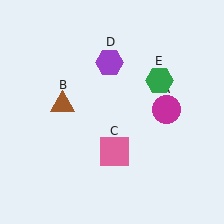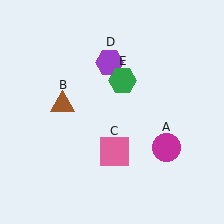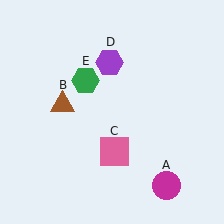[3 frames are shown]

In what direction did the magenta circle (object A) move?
The magenta circle (object A) moved down.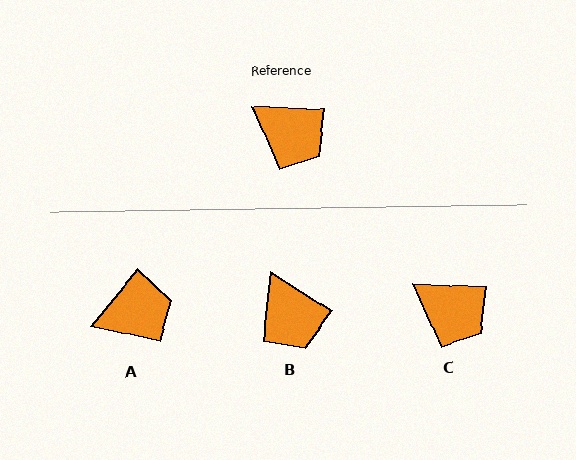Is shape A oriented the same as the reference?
No, it is off by about 54 degrees.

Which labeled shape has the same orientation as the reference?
C.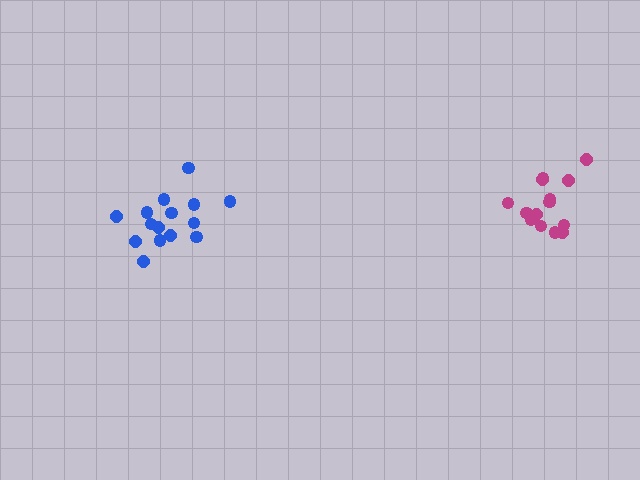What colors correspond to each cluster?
The clusters are colored: blue, magenta.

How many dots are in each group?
Group 1: 15 dots, Group 2: 14 dots (29 total).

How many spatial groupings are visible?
There are 2 spatial groupings.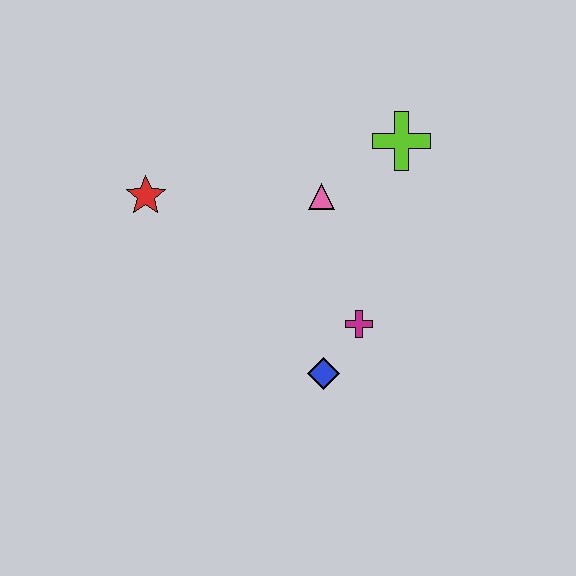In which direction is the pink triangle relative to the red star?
The pink triangle is to the right of the red star.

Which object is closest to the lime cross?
The pink triangle is closest to the lime cross.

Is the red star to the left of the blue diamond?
Yes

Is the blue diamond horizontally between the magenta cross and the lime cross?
No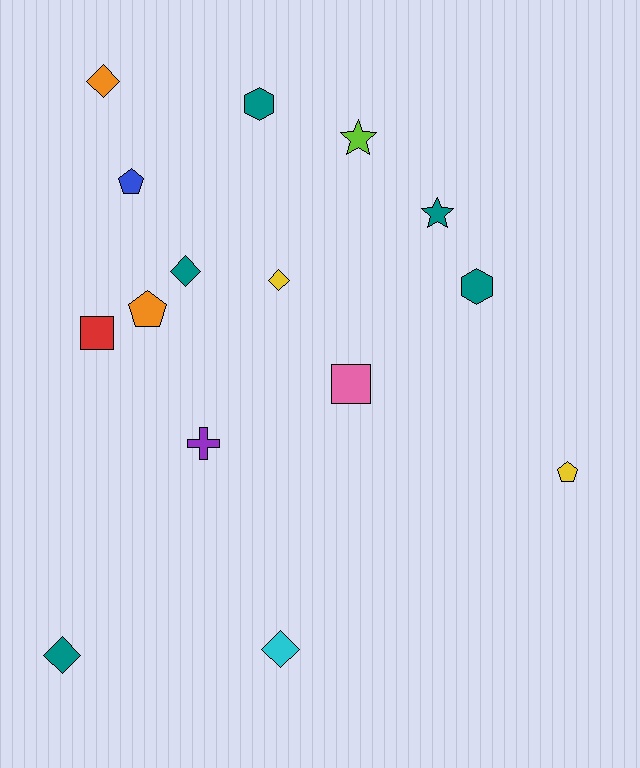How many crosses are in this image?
There is 1 cross.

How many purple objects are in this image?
There is 1 purple object.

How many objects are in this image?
There are 15 objects.